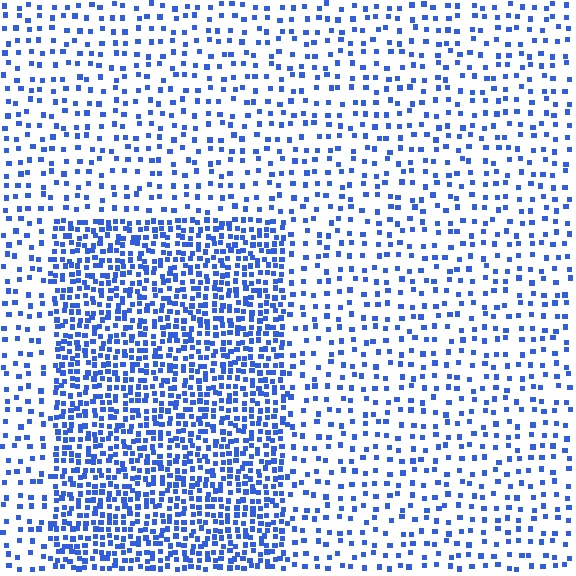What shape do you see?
I see a rectangle.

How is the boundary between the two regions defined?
The boundary is defined by a change in element density (approximately 2.5x ratio). All elements are the same color, size, and shape.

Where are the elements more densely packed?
The elements are more densely packed inside the rectangle boundary.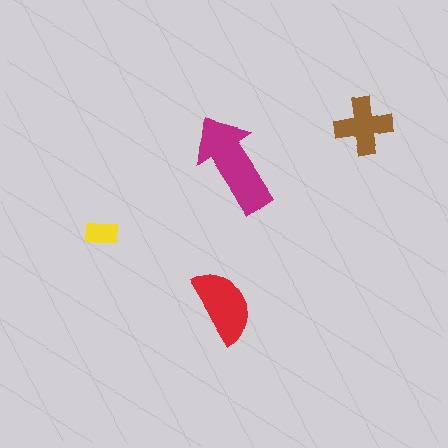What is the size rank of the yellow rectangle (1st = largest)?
4th.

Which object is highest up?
The brown cross is topmost.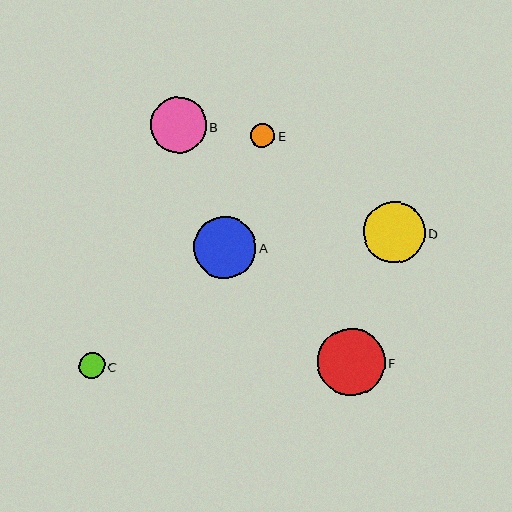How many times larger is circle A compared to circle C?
Circle A is approximately 2.4 times the size of circle C.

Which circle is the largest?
Circle F is the largest with a size of approximately 68 pixels.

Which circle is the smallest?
Circle E is the smallest with a size of approximately 24 pixels.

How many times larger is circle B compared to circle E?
Circle B is approximately 2.4 times the size of circle E.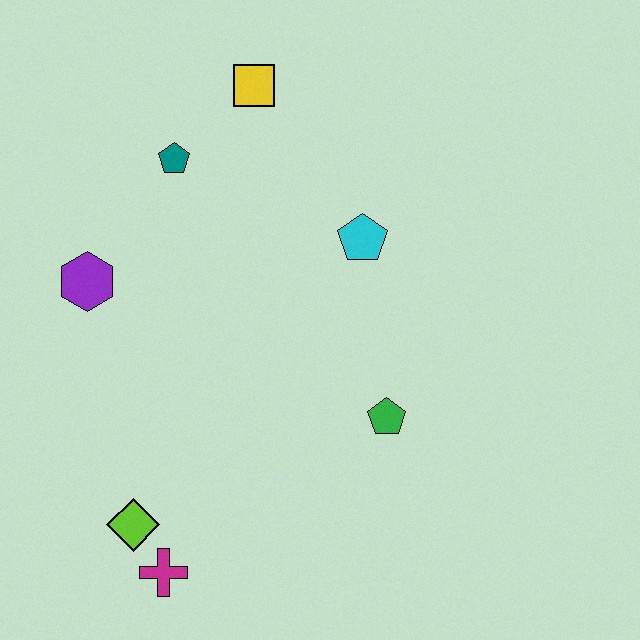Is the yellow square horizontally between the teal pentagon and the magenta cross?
No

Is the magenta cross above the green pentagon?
No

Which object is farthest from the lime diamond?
The yellow square is farthest from the lime diamond.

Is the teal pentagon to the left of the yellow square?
Yes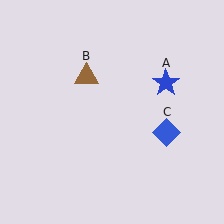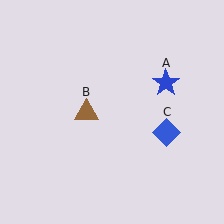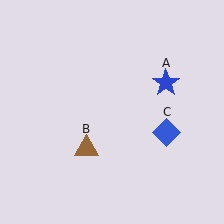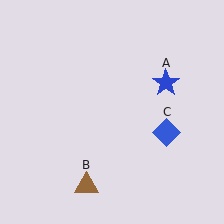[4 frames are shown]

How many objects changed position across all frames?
1 object changed position: brown triangle (object B).